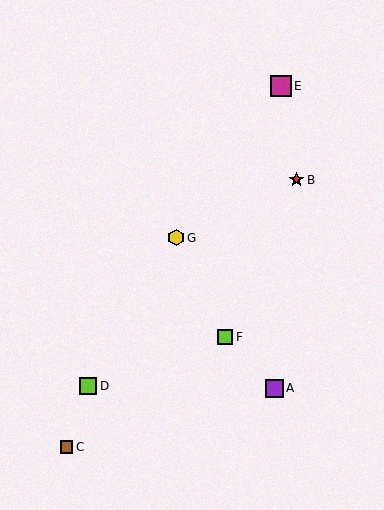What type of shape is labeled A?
Shape A is a purple square.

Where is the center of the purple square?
The center of the purple square is at (274, 388).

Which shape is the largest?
The magenta square (labeled E) is the largest.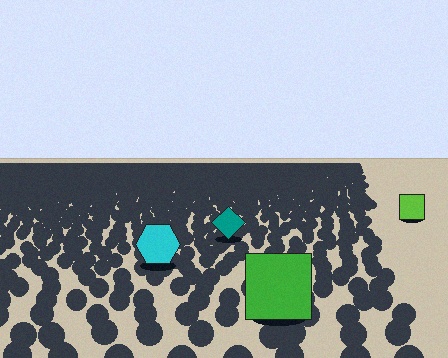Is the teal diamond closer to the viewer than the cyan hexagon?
No. The cyan hexagon is closer — you can tell from the texture gradient: the ground texture is coarser near it.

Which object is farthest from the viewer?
The lime square is farthest from the viewer. It appears smaller and the ground texture around it is denser.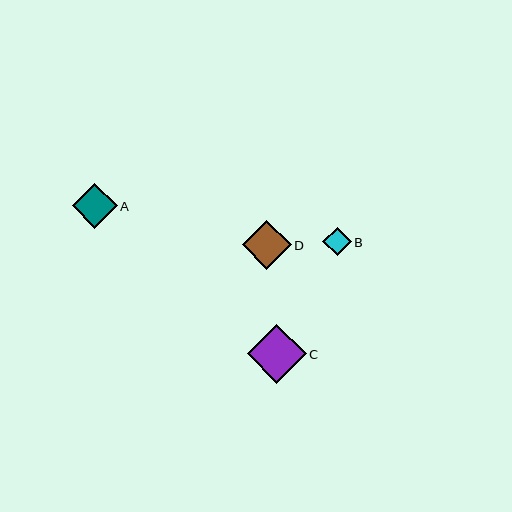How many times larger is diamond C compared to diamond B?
Diamond C is approximately 2.1 times the size of diamond B.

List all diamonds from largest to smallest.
From largest to smallest: C, D, A, B.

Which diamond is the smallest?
Diamond B is the smallest with a size of approximately 28 pixels.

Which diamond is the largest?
Diamond C is the largest with a size of approximately 59 pixels.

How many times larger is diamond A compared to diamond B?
Diamond A is approximately 1.6 times the size of diamond B.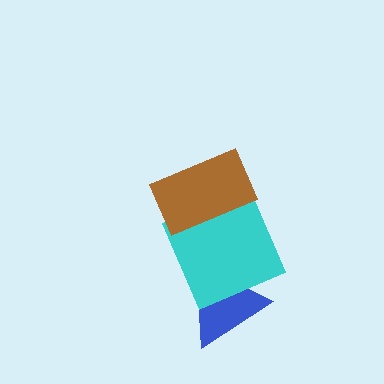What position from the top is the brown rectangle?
The brown rectangle is 1st from the top.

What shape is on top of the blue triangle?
The cyan square is on top of the blue triangle.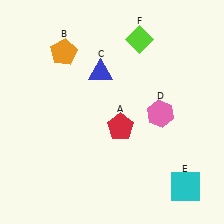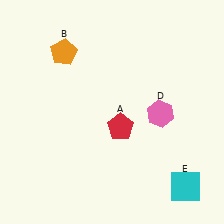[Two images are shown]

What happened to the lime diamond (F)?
The lime diamond (F) was removed in Image 2. It was in the top-right area of Image 1.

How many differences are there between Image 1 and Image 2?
There are 2 differences between the two images.